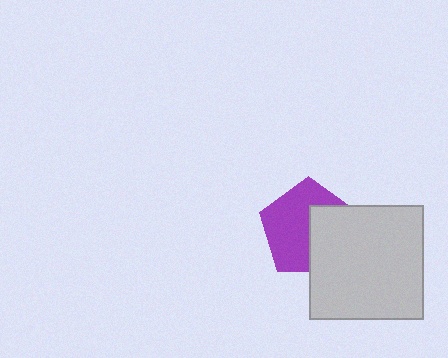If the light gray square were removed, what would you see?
You would see the complete purple pentagon.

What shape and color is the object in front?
The object in front is a light gray square.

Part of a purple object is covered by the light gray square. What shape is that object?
It is a pentagon.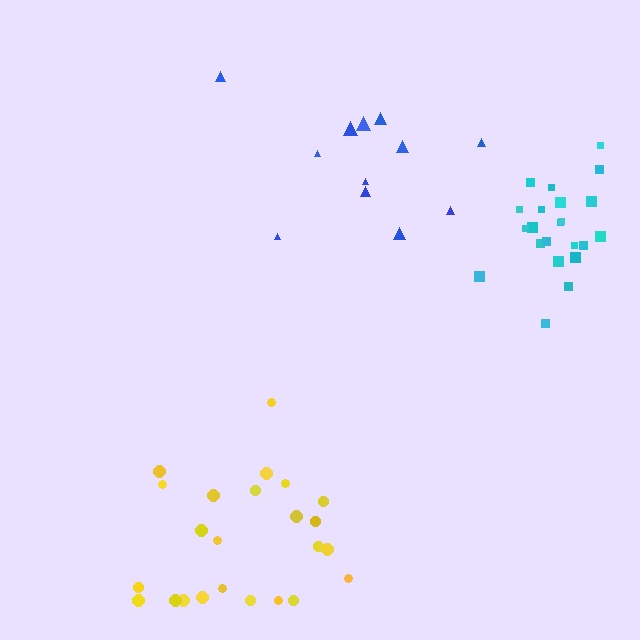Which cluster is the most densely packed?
Cyan.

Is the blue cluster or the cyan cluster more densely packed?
Cyan.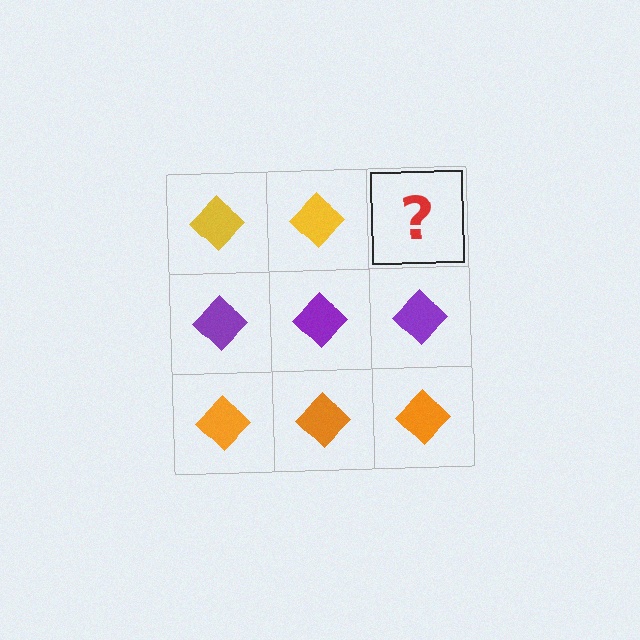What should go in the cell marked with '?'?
The missing cell should contain a yellow diamond.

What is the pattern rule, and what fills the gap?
The rule is that each row has a consistent color. The gap should be filled with a yellow diamond.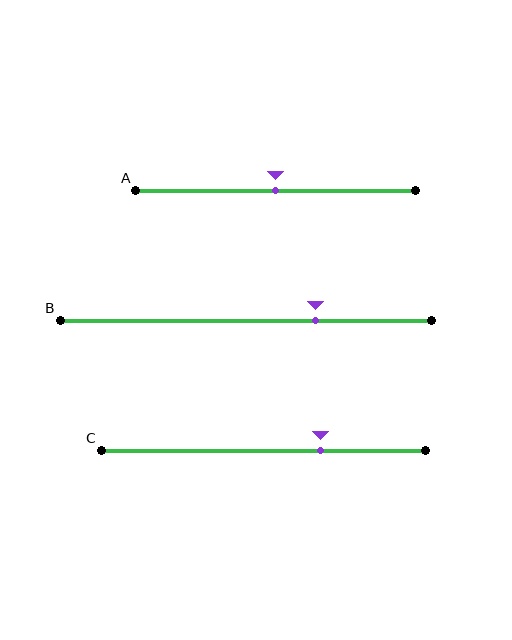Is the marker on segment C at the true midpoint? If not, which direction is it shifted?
No, the marker on segment C is shifted to the right by about 18% of the segment length.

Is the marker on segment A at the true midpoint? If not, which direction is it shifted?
Yes, the marker on segment A is at the true midpoint.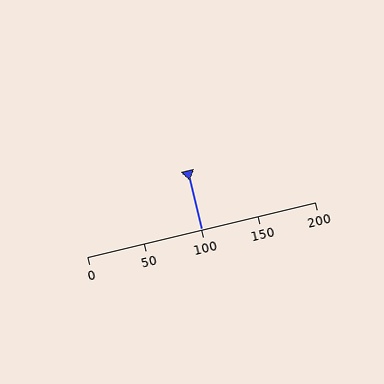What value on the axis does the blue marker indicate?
The marker indicates approximately 100.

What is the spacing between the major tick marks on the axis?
The major ticks are spaced 50 apart.